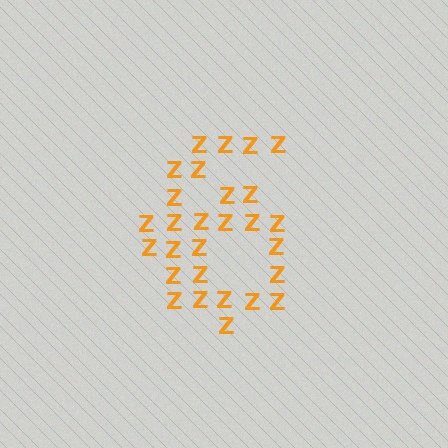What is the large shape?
The large shape is the digit 6.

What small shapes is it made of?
It is made of small letter Z's.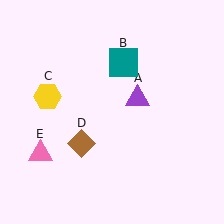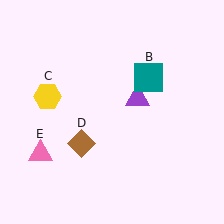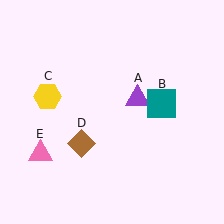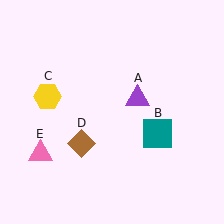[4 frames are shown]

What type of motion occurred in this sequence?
The teal square (object B) rotated clockwise around the center of the scene.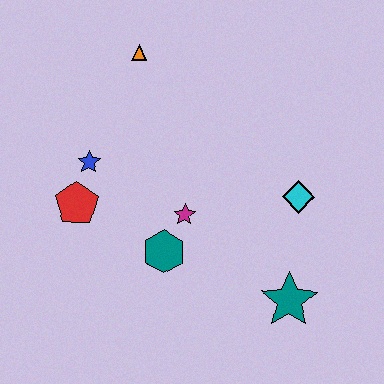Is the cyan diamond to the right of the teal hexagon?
Yes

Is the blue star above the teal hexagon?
Yes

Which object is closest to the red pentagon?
The blue star is closest to the red pentagon.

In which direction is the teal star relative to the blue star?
The teal star is to the right of the blue star.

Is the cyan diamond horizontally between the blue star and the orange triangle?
No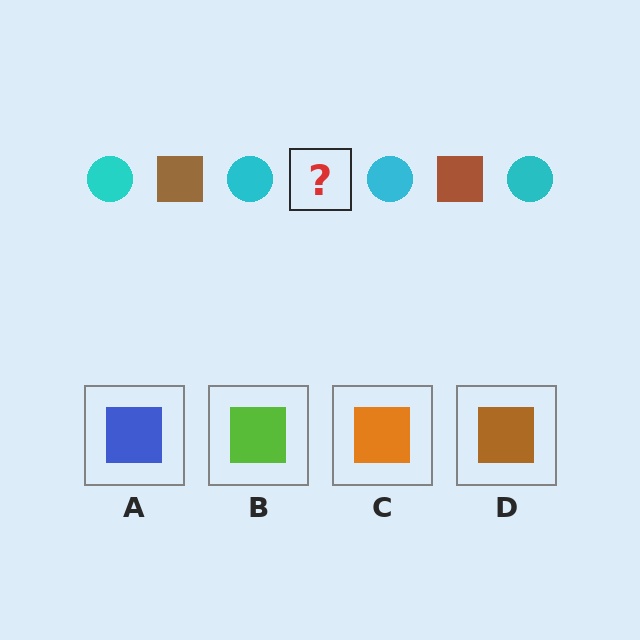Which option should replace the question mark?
Option D.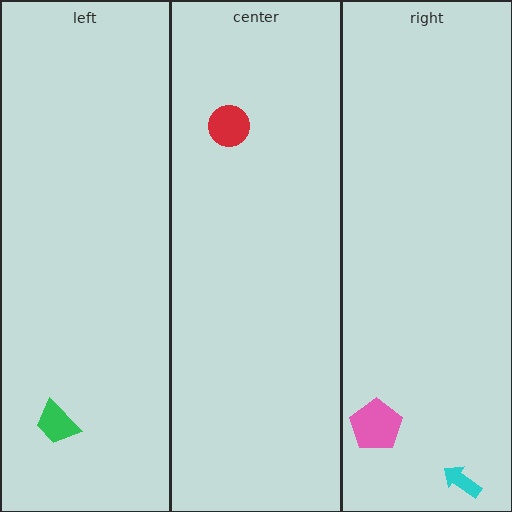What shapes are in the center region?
The red circle.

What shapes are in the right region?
The pink pentagon, the cyan arrow.